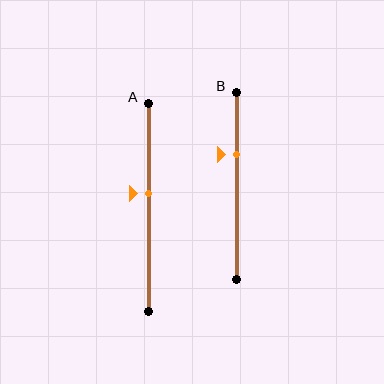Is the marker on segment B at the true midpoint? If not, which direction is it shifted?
No, the marker on segment B is shifted upward by about 17% of the segment length.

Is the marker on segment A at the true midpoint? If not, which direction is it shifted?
No, the marker on segment A is shifted upward by about 7% of the segment length.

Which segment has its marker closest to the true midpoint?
Segment A has its marker closest to the true midpoint.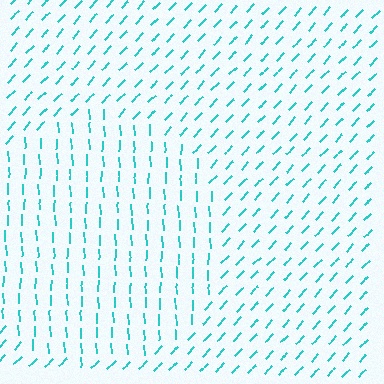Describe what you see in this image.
The image is filled with small cyan line segments. A circle region in the image has lines oriented differently from the surrounding lines, creating a visible texture boundary.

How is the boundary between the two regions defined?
The boundary is defined purely by a change in line orientation (approximately 45 degrees difference). All lines are the same color and thickness.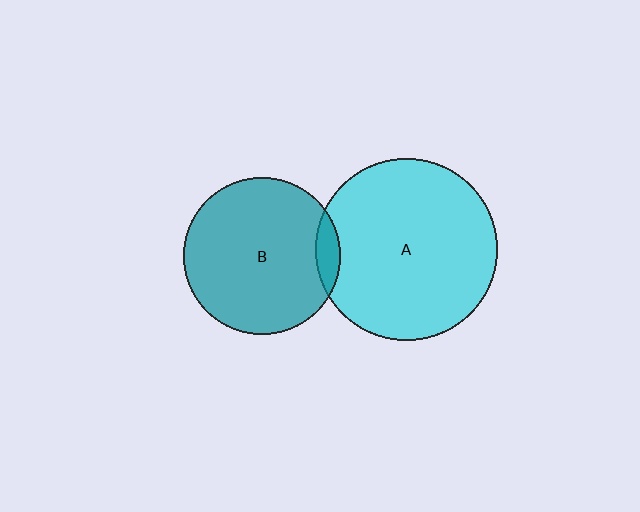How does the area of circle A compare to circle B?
Approximately 1.3 times.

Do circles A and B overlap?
Yes.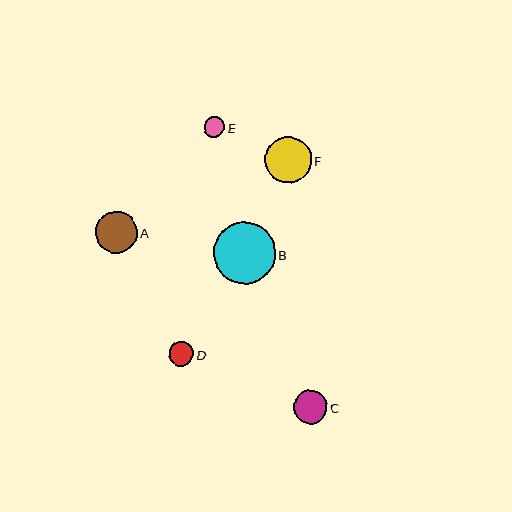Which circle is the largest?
Circle B is the largest with a size of approximately 62 pixels.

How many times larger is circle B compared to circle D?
Circle B is approximately 2.5 times the size of circle D.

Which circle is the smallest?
Circle E is the smallest with a size of approximately 21 pixels.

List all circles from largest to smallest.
From largest to smallest: B, F, A, C, D, E.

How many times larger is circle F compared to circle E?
Circle F is approximately 2.3 times the size of circle E.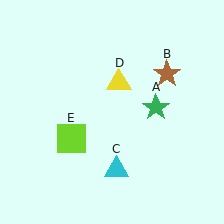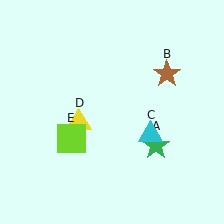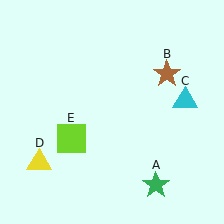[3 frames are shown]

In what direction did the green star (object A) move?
The green star (object A) moved down.